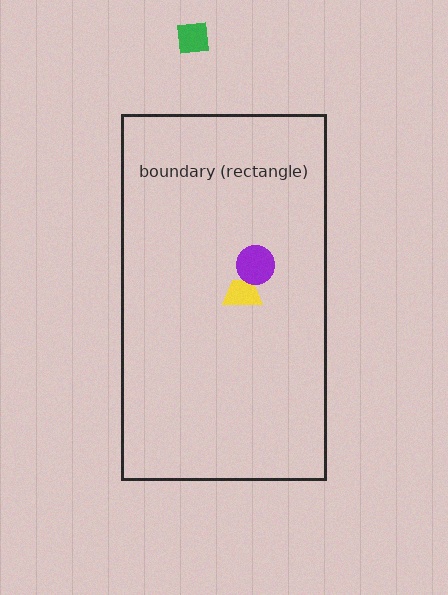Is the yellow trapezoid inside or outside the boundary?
Inside.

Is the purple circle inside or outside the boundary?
Inside.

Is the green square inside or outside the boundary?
Outside.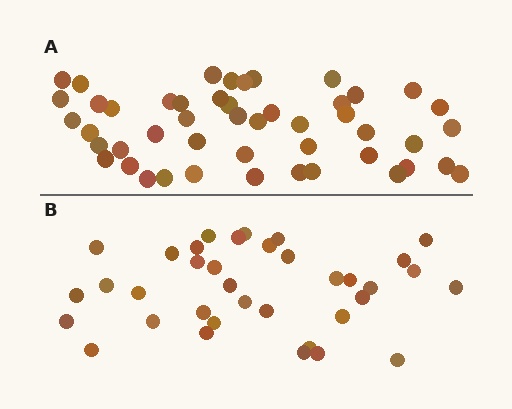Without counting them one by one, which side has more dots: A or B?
Region A (the top region) has more dots.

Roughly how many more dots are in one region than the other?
Region A has roughly 12 or so more dots than region B.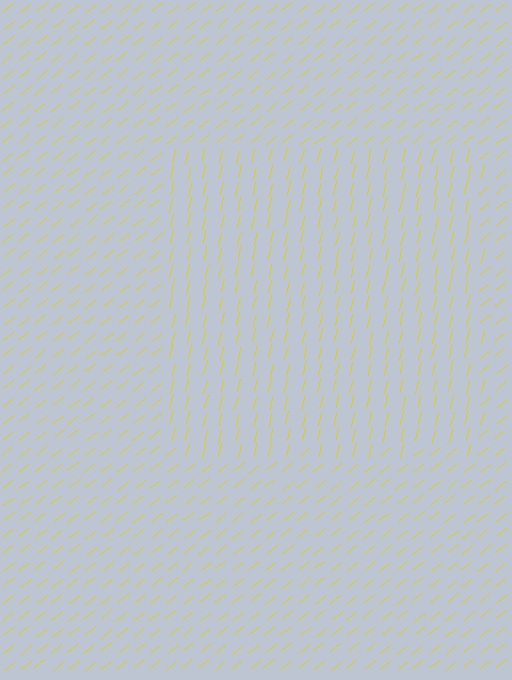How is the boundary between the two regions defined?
The boundary is defined purely by a change in line orientation (approximately 38 degrees difference). All lines are the same color and thickness.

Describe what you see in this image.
The image is filled with small yellow line segments. A rectangle region in the image has lines oriented differently from the surrounding lines, creating a visible texture boundary.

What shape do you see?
I see a rectangle.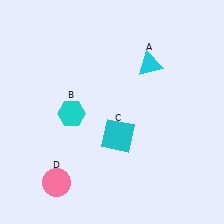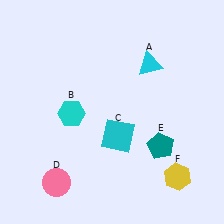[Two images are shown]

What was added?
A teal pentagon (E), a yellow hexagon (F) were added in Image 2.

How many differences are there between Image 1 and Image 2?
There are 2 differences between the two images.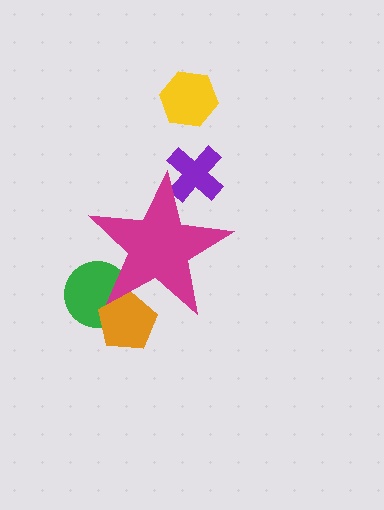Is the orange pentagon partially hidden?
Yes, the orange pentagon is partially hidden behind the magenta star.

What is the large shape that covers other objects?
A magenta star.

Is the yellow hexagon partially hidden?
No, the yellow hexagon is fully visible.